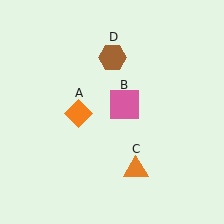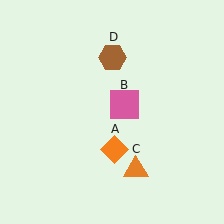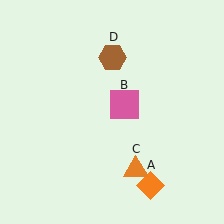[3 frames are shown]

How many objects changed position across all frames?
1 object changed position: orange diamond (object A).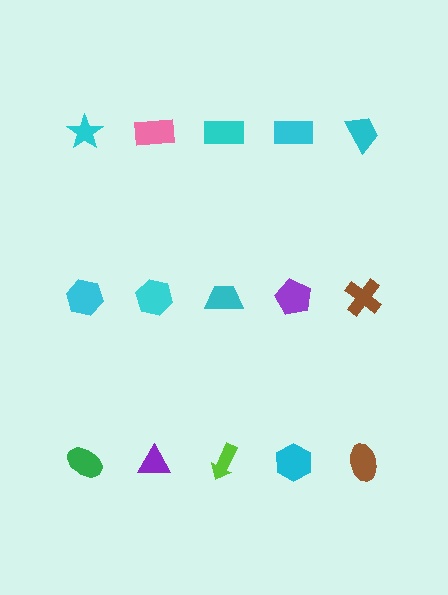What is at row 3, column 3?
A lime arrow.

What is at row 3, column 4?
A cyan hexagon.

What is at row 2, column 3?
A cyan trapezoid.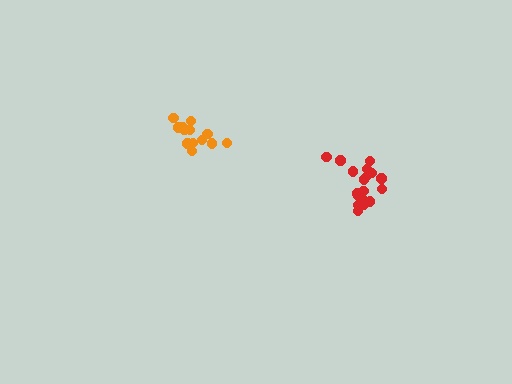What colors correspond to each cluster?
The clusters are colored: orange, red.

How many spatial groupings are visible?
There are 2 spatial groupings.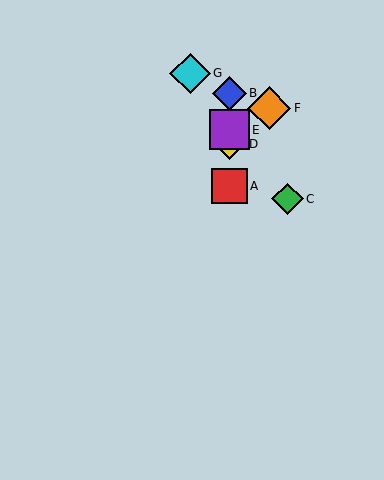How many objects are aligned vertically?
4 objects (A, B, D, E) are aligned vertically.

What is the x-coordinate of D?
Object D is at x≈229.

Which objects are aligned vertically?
Objects A, B, D, E are aligned vertically.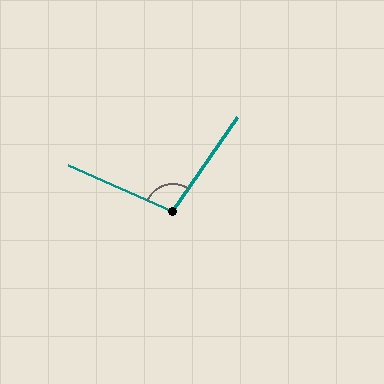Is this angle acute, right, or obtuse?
It is obtuse.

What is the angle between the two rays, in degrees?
Approximately 100 degrees.